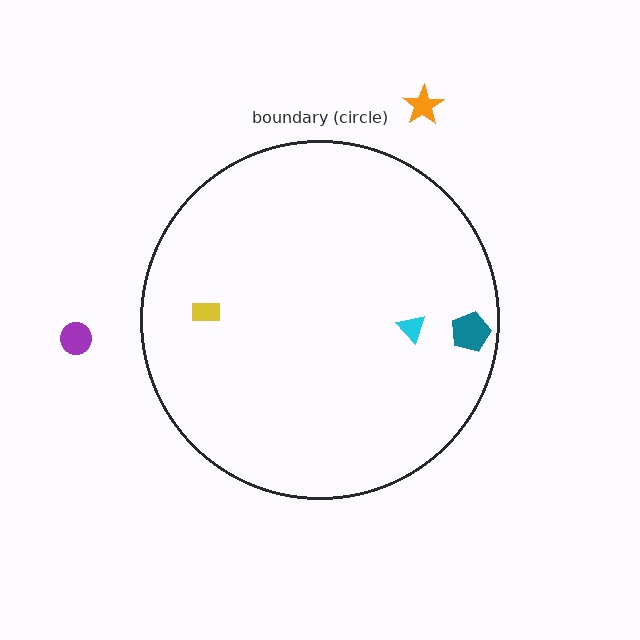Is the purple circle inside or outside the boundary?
Outside.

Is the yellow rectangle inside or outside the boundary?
Inside.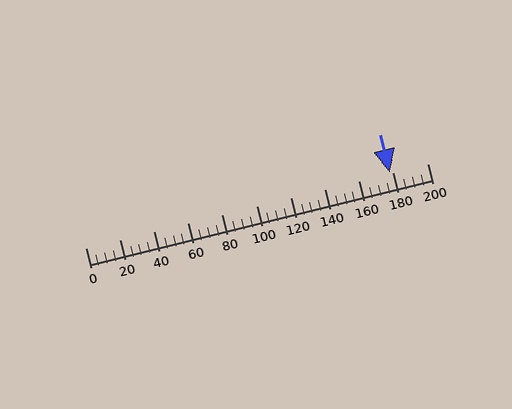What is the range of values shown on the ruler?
The ruler shows values from 0 to 200.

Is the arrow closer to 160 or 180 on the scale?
The arrow is closer to 180.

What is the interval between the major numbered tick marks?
The major tick marks are spaced 20 units apart.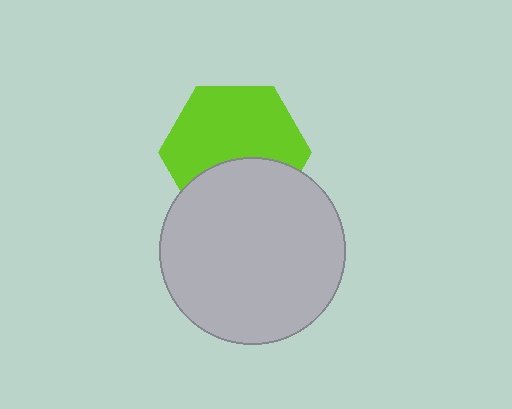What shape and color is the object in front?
The object in front is a light gray circle.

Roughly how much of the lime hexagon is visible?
About half of it is visible (roughly 63%).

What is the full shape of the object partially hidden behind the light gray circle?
The partially hidden object is a lime hexagon.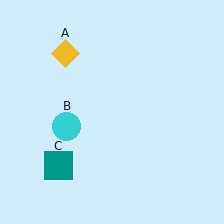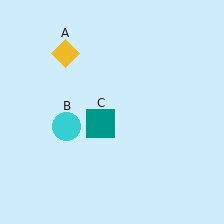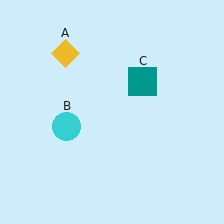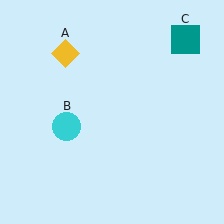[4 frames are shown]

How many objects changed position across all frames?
1 object changed position: teal square (object C).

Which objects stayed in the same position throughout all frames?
Yellow diamond (object A) and cyan circle (object B) remained stationary.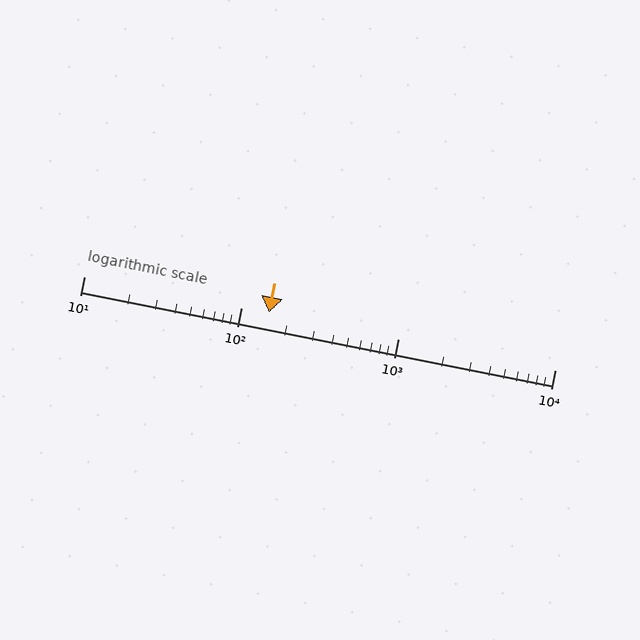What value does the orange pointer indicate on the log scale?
The pointer indicates approximately 150.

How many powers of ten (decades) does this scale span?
The scale spans 3 decades, from 10 to 10000.